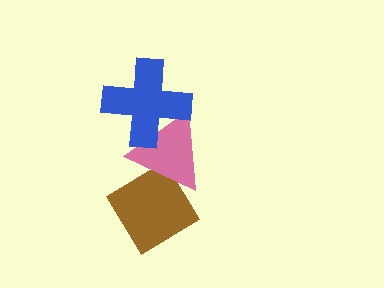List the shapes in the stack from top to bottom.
From top to bottom: the blue cross, the pink triangle, the brown diamond.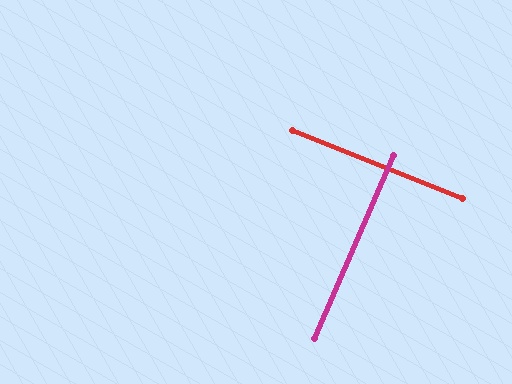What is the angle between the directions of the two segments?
Approximately 88 degrees.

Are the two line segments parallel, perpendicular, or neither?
Perpendicular — they meet at approximately 88°.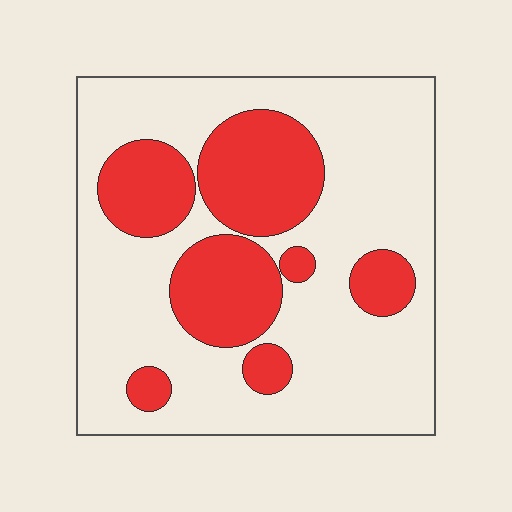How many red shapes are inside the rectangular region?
7.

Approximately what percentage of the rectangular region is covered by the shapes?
Approximately 30%.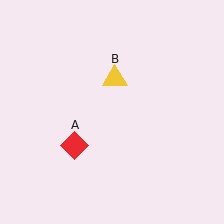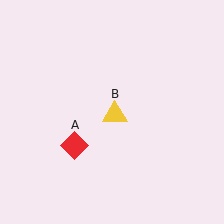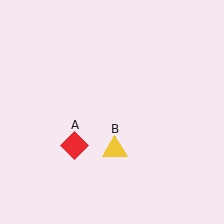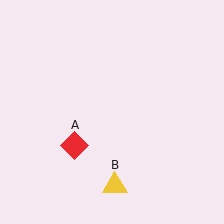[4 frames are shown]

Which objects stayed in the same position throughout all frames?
Red diamond (object A) remained stationary.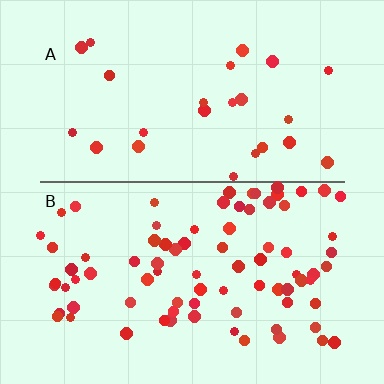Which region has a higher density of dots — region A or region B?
B (the bottom).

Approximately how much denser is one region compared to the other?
Approximately 3.1× — region B over region A.